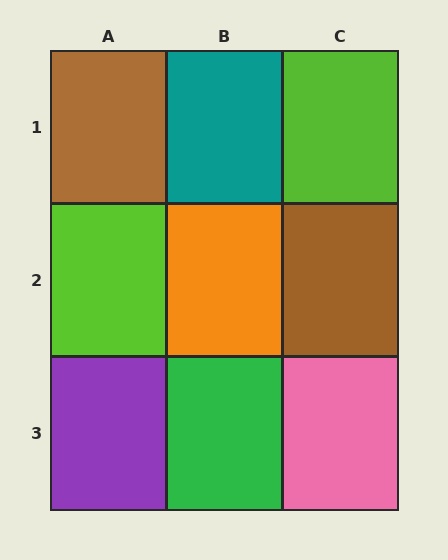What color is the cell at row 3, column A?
Purple.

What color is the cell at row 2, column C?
Brown.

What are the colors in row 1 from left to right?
Brown, teal, lime.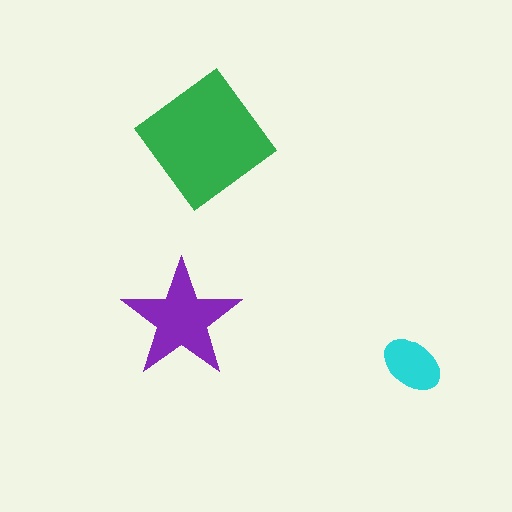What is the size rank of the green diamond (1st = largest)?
1st.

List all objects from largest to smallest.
The green diamond, the purple star, the cyan ellipse.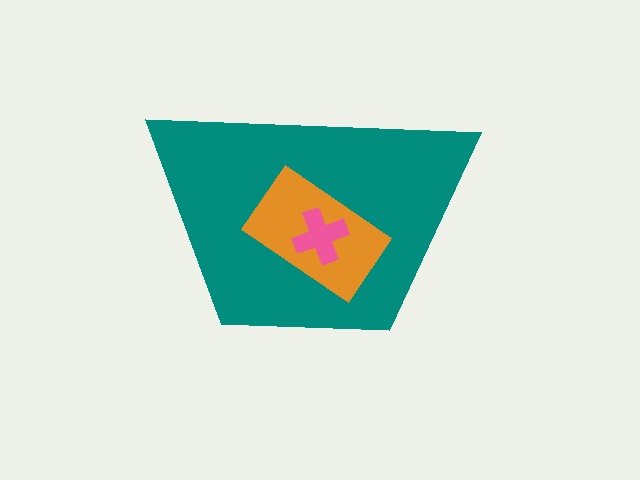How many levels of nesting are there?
3.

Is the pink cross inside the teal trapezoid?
Yes.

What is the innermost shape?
The pink cross.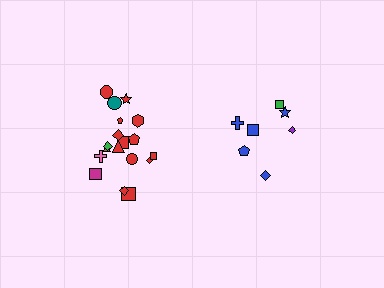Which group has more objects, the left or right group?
The left group.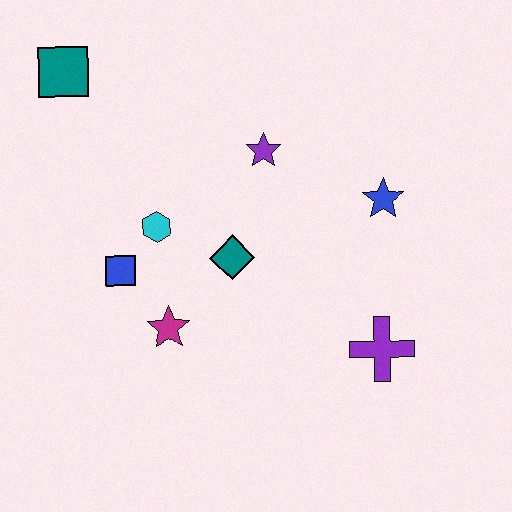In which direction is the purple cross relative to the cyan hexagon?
The purple cross is to the right of the cyan hexagon.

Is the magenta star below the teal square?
Yes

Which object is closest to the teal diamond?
The cyan hexagon is closest to the teal diamond.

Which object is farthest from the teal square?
The purple cross is farthest from the teal square.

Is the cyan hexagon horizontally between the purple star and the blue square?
Yes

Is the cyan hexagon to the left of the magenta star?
Yes